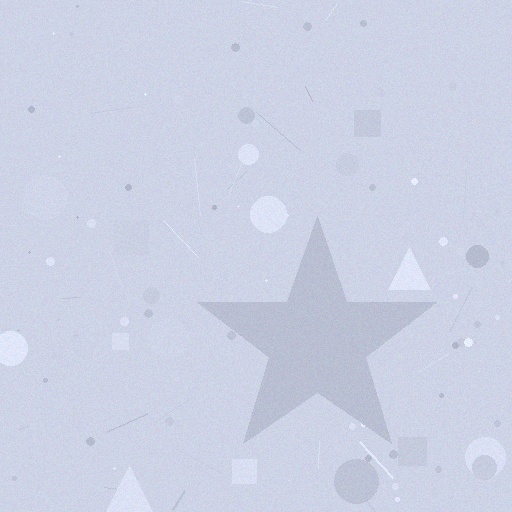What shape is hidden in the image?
A star is hidden in the image.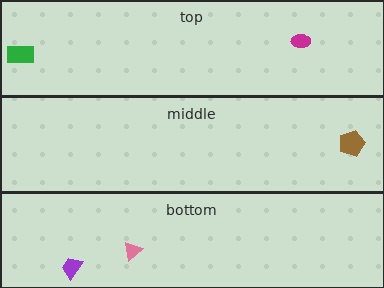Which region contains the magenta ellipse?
The top region.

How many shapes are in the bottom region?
2.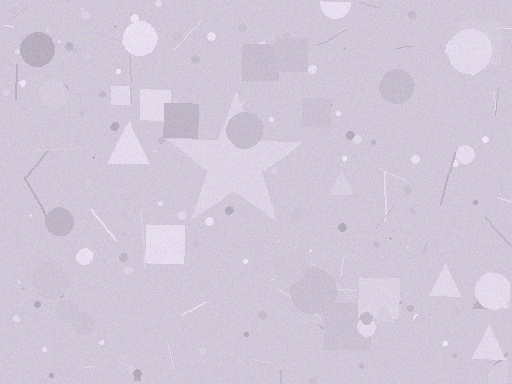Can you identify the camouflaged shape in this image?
The camouflaged shape is a star.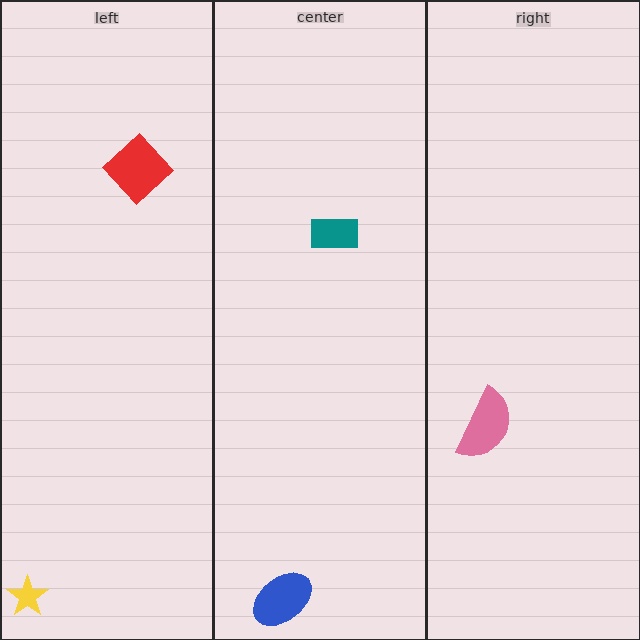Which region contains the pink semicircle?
The right region.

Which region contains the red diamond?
The left region.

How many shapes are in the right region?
1.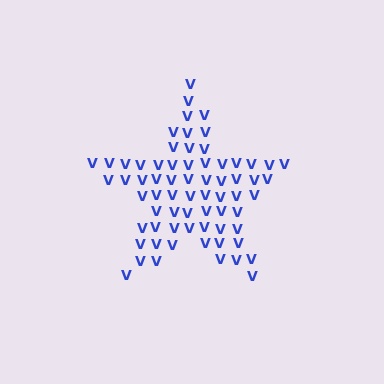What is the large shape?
The large shape is a star.